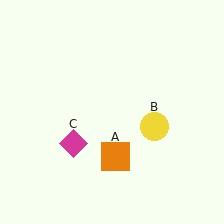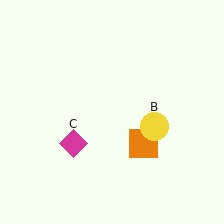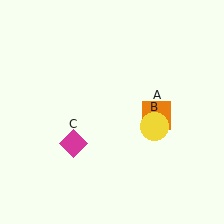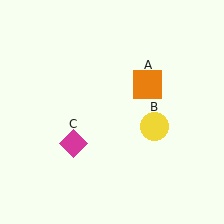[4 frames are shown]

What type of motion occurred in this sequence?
The orange square (object A) rotated counterclockwise around the center of the scene.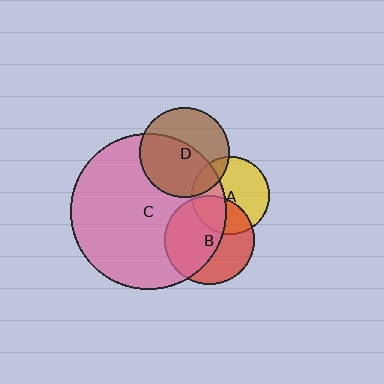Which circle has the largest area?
Circle C (pink).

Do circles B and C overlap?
Yes.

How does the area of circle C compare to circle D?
Approximately 3.0 times.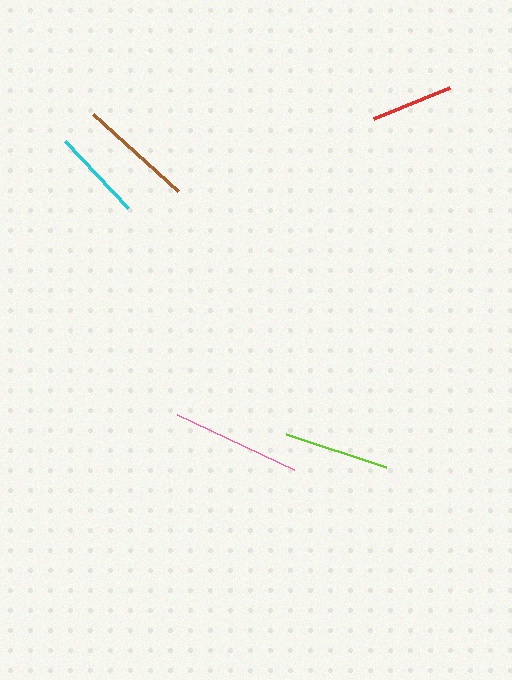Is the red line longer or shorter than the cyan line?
The cyan line is longer than the red line.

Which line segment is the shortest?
The red line is the shortest at approximately 82 pixels.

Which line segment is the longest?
The pink line is the longest at approximately 128 pixels.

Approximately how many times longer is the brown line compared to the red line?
The brown line is approximately 1.4 times the length of the red line.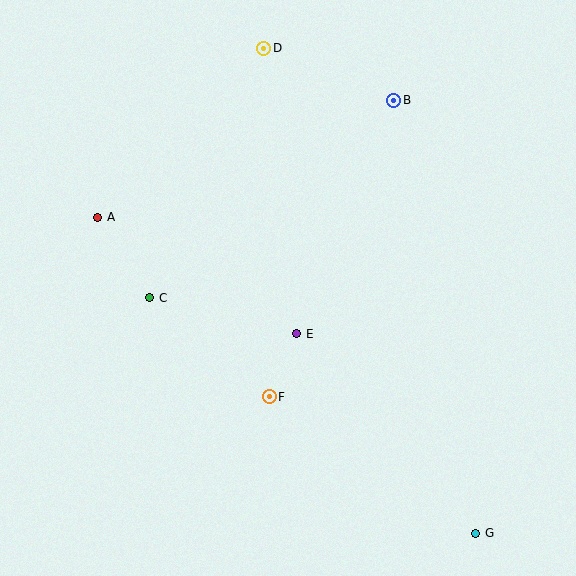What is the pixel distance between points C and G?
The distance between C and G is 403 pixels.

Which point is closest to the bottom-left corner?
Point C is closest to the bottom-left corner.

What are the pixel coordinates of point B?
Point B is at (394, 100).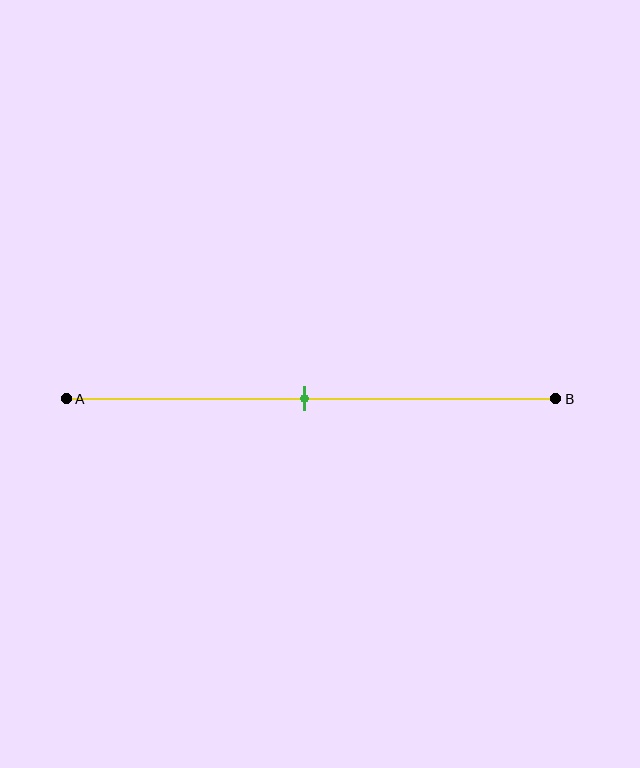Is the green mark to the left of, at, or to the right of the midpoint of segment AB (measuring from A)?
The green mark is approximately at the midpoint of segment AB.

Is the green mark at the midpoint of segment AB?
Yes, the mark is approximately at the midpoint.